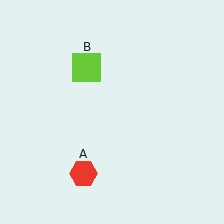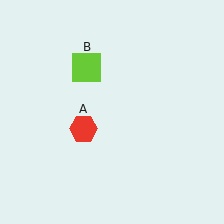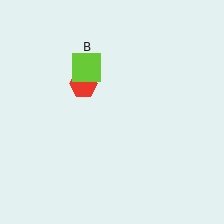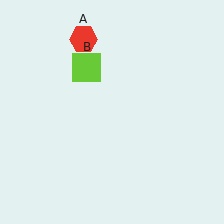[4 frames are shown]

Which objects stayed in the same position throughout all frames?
Lime square (object B) remained stationary.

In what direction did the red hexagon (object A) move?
The red hexagon (object A) moved up.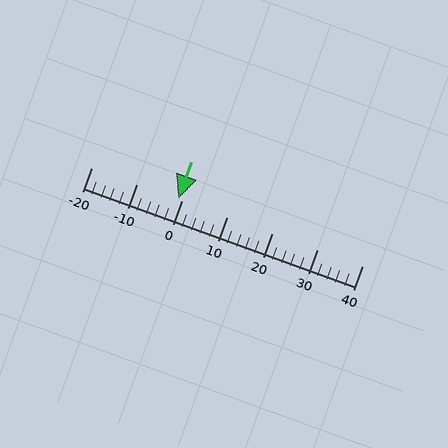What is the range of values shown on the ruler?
The ruler shows values from -20 to 40.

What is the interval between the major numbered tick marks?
The major tick marks are spaced 10 units apart.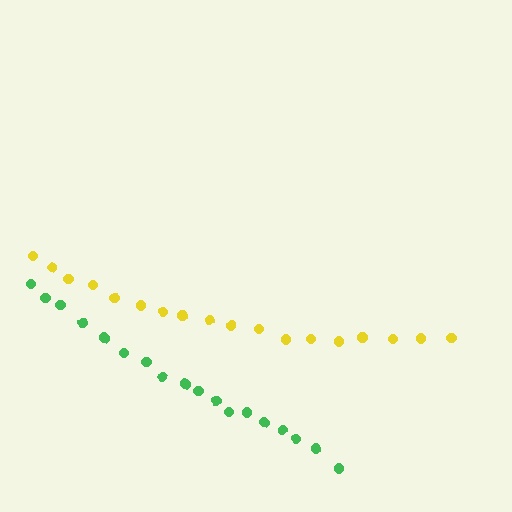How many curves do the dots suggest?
There are 2 distinct paths.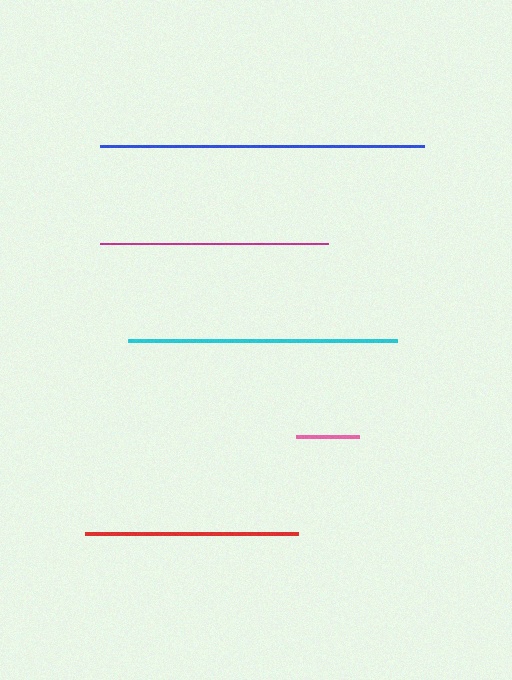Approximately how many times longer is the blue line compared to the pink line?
The blue line is approximately 5.1 times the length of the pink line.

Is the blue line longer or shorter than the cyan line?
The blue line is longer than the cyan line.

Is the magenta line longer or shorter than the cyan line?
The cyan line is longer than the magenta line.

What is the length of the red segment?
The red segment is approximately 213 pixels long.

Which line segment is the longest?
The blue line is the longest at approximately 323 pixels.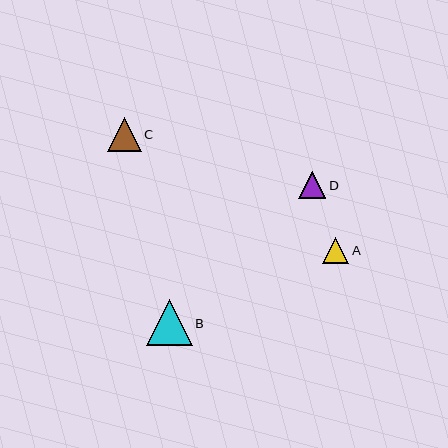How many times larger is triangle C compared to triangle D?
Triangle C is approximately 1.3 times the size of triangle D.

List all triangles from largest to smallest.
From largest to smallest: B, C, D, A.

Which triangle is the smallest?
Triangle A is the smallest with a size of approximately 26 pixels.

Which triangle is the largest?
Triangle B is the largest with a size of approximately 46 pixels.